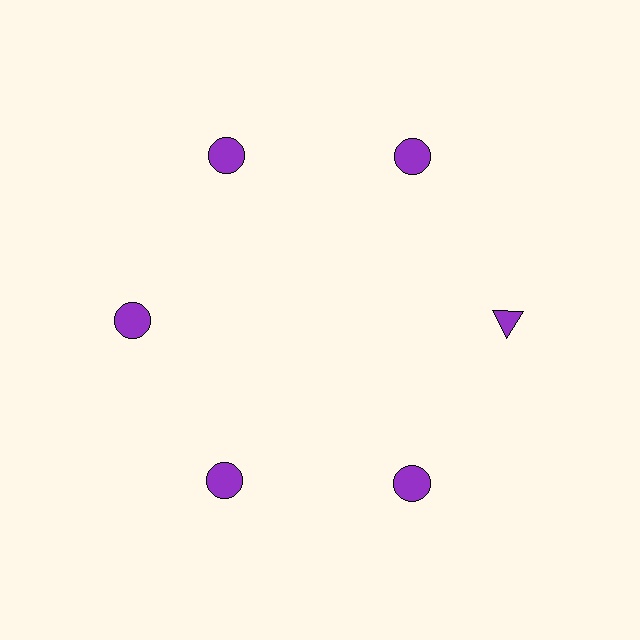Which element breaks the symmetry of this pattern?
The purple triangle at roughly the 3 o'clock position breaks the symmetry. All other shapes are purple circles.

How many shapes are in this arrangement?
There are 6 shapes arranged in a ring pattern.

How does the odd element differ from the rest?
It has a different shape: triangle instead of circle.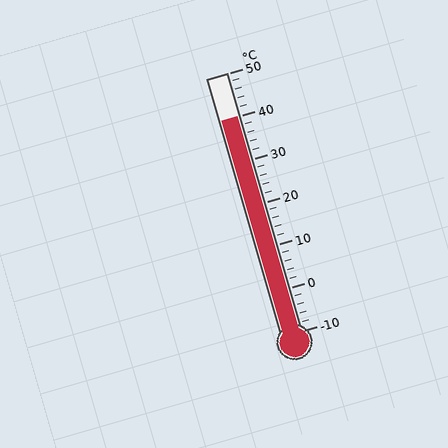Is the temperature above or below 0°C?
The temperature is above 0°C.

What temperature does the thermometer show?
The thermometer shows approximately 40°C.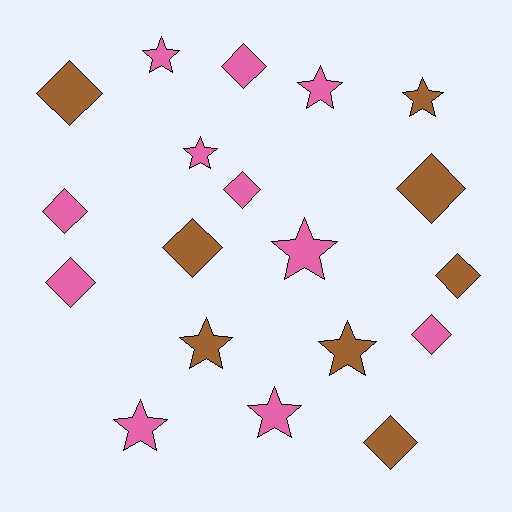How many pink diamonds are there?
There are 5 pink diamonds.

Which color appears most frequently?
Pink, with 11 objects.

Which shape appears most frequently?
Diamond, with 10 objects.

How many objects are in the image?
There are 19 objects.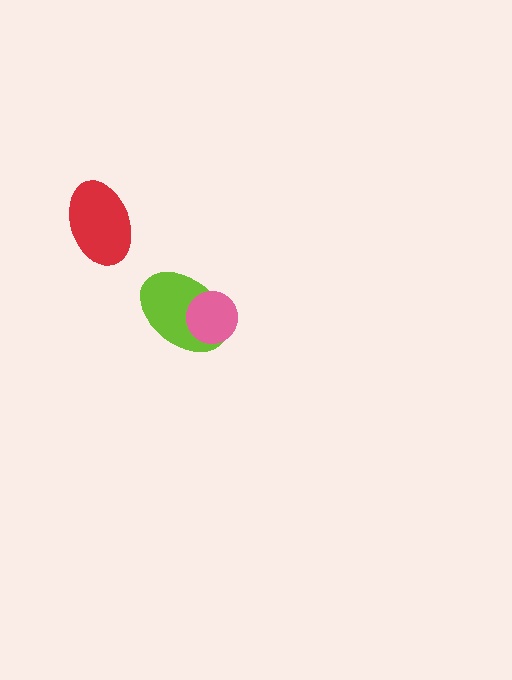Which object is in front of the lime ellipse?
The pink circle is in front of the lime ellipse.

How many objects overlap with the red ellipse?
0 objects overlap with the red ellipse.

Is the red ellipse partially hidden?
No, no other shape covers it.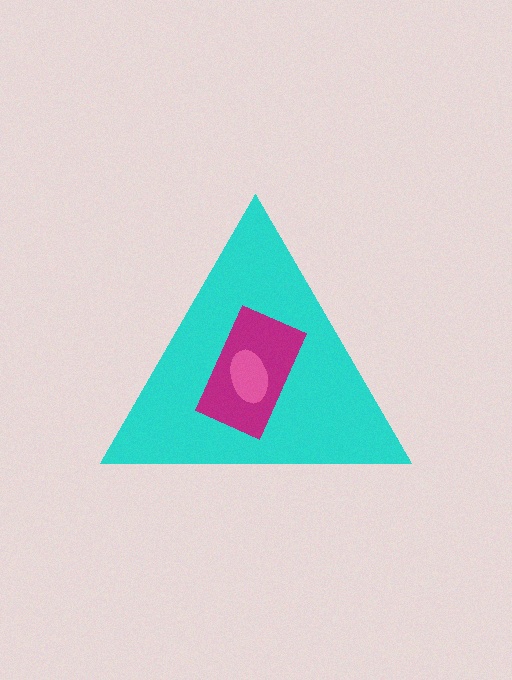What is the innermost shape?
The pink ellipse.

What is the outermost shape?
The cyan triangle.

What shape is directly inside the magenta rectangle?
The pink ellipse.